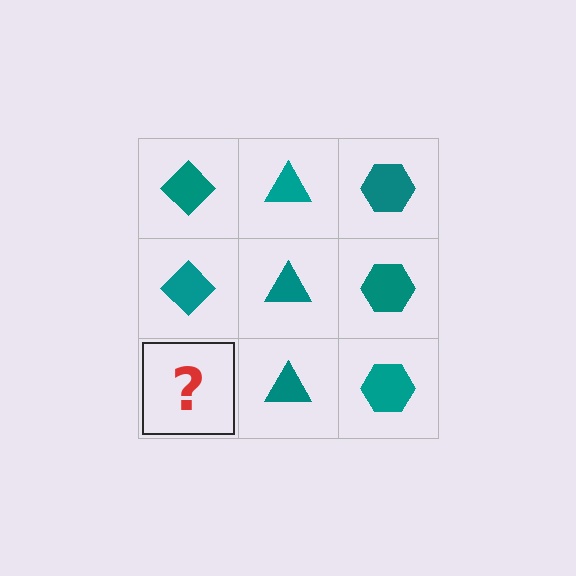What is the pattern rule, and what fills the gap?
The rule is that each column has a consistent shape. The gap should be filled with a teal diamond.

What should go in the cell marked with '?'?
The missing cell should contain a teal diamond.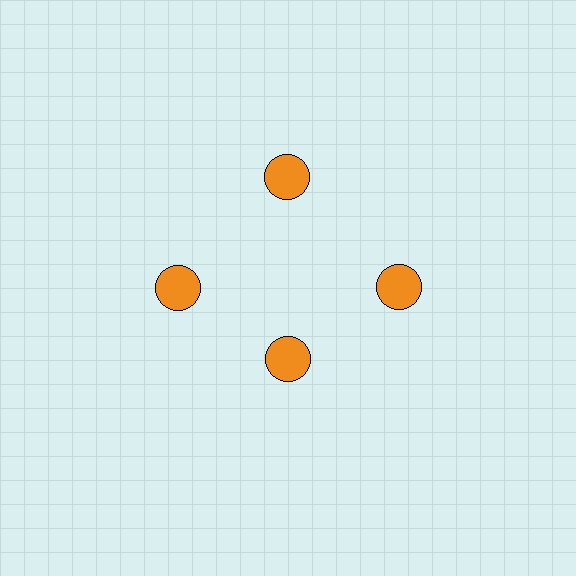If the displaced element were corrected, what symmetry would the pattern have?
It would have 4-fold rotational symmetry — the pattern would map onto itself every 90 degrees.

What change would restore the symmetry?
The symmetry would be restored by moving it outward, back onto the ring so that all 4 circles sit at equal angles and equal distance from the center.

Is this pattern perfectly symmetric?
No. The 4 orange circles are arranged in a ring, but one element near the 6 o'clock position is pulled inward toward the center, breaking the 4-fold rotational symmetry.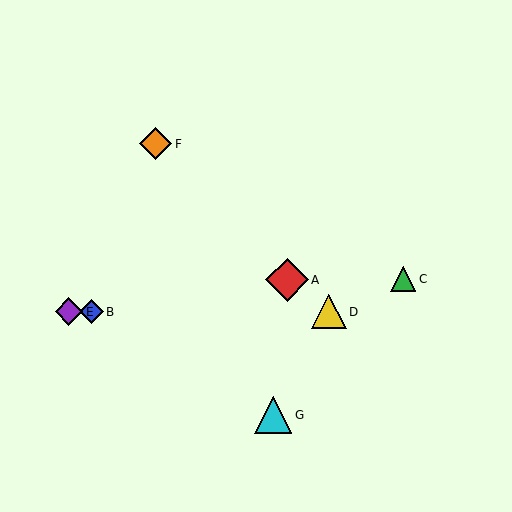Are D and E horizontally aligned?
Yes, both are at y≈312.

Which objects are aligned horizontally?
Objects B, D, E are aligned horizontally.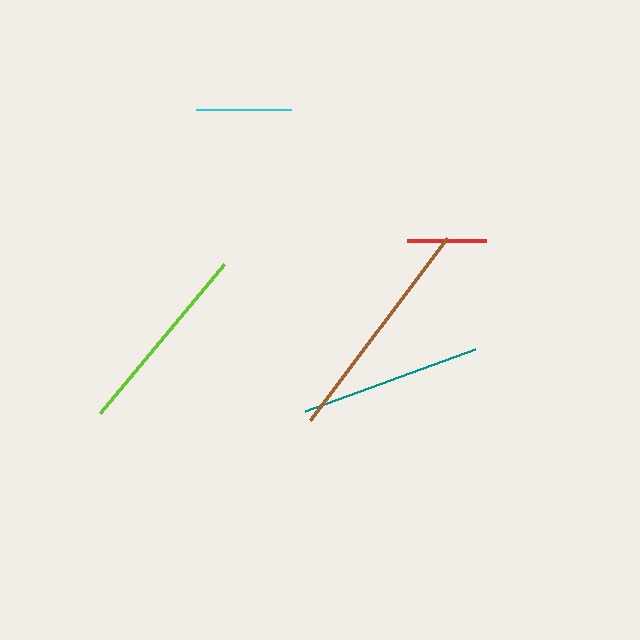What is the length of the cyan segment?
The cyan segment is approximately 94 pixels long.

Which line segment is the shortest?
The red line is the shortest at approximately 80 pixels.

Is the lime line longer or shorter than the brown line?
The brown line is longer than the lime line.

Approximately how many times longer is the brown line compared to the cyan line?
The brown line is approximately 2.4 times the length of the cyan line.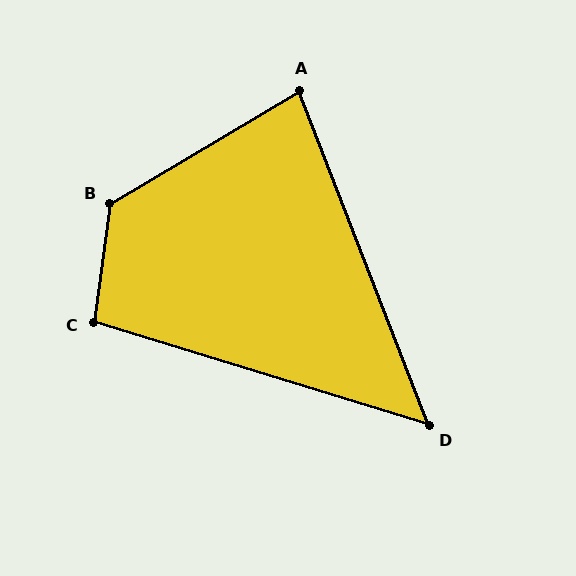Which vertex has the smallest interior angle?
D, at approximately 52 degrees.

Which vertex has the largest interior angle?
B, at approximately 128 degrees.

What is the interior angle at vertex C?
Approximately 99 degrees (obtuse).